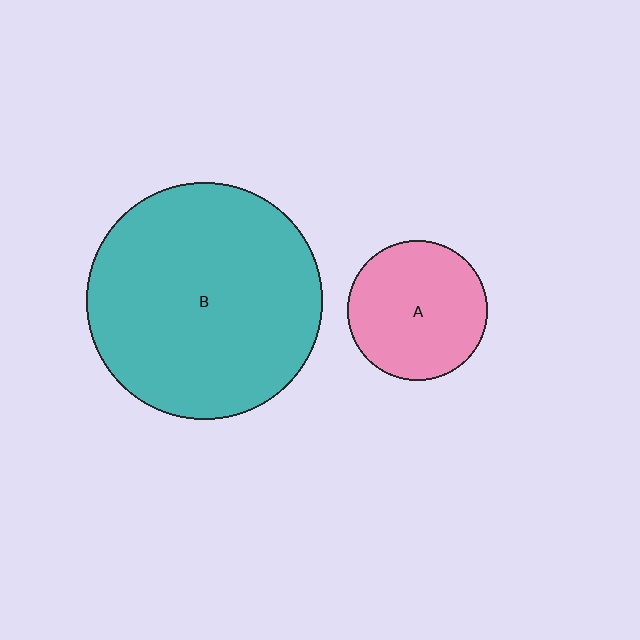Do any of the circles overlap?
No, none of the circles overlap.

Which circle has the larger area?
Circle B (teal).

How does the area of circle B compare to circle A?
Approximately 2.9 times.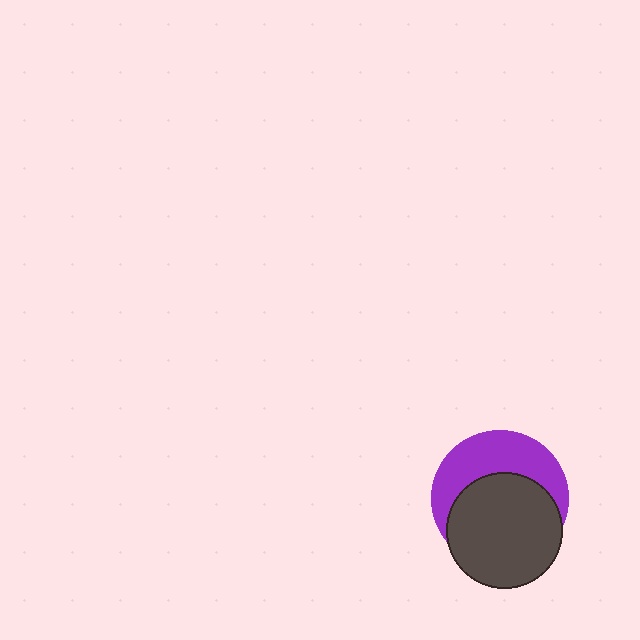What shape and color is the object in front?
The object in front is a dark gray circle.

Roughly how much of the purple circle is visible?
A small part of it is visible (roughly 43%).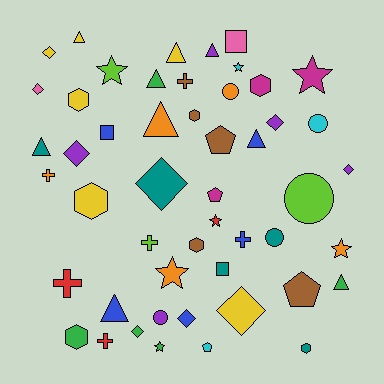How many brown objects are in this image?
There are 5 brown objects.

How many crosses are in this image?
There are 6 crosses.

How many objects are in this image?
There are 50 objects.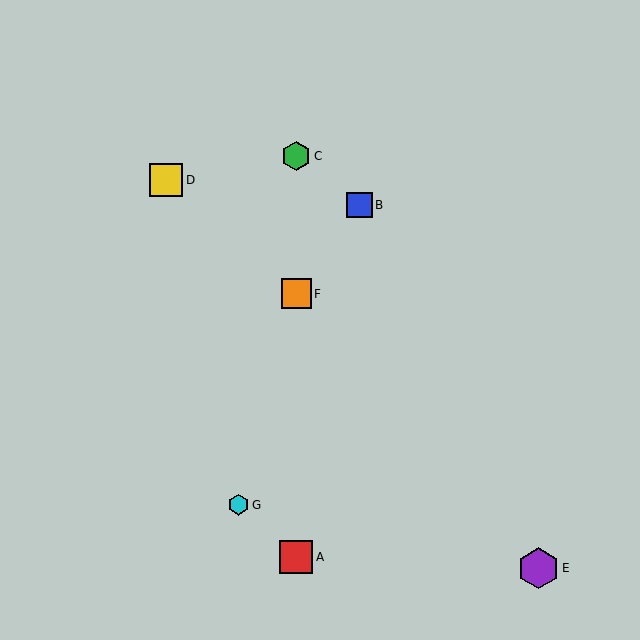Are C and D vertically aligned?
No, C is at x≈296 and D is at x≈166.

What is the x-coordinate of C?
Object C is at x≈296.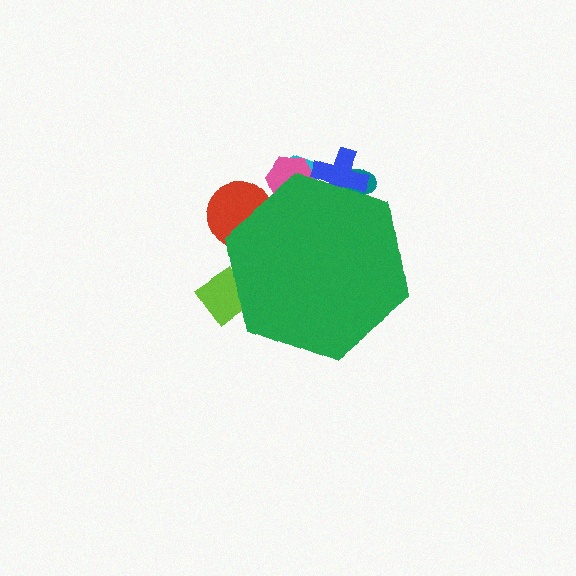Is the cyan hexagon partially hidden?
Yes, the cyan hexagon is partially hidden behind the green hexagon.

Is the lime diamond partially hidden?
Yes, the lime diamond is partially hidden behind the green hexagon.